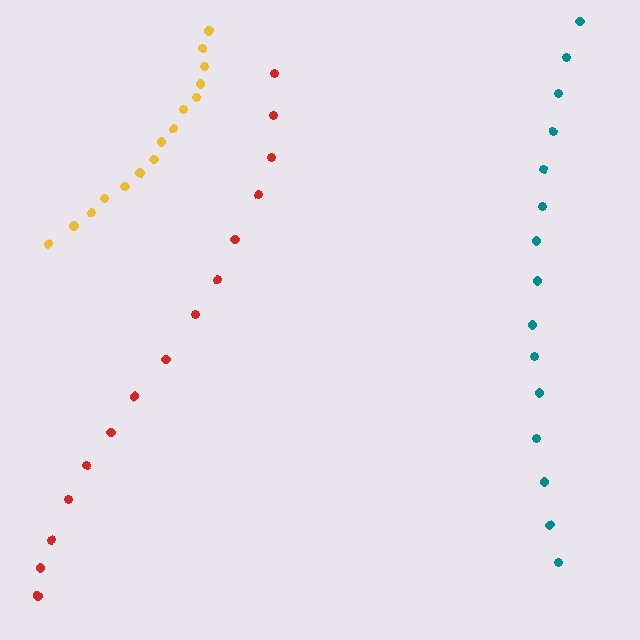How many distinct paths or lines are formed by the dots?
There are 3 distinct paths.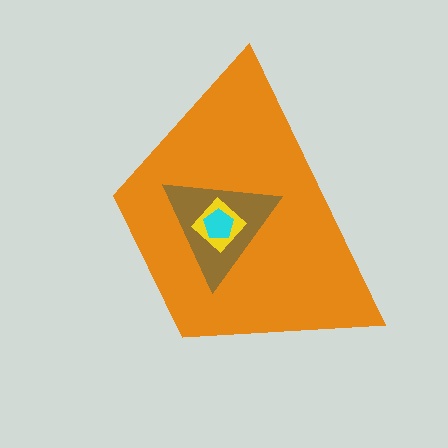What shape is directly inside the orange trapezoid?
The brown triangle.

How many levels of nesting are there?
4.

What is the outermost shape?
The orange trapezoid.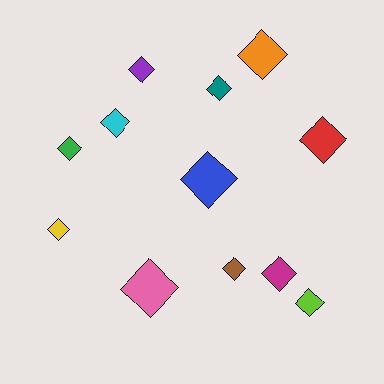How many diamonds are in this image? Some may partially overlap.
There are 12 diamonds.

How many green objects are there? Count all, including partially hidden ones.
There is 1 green object.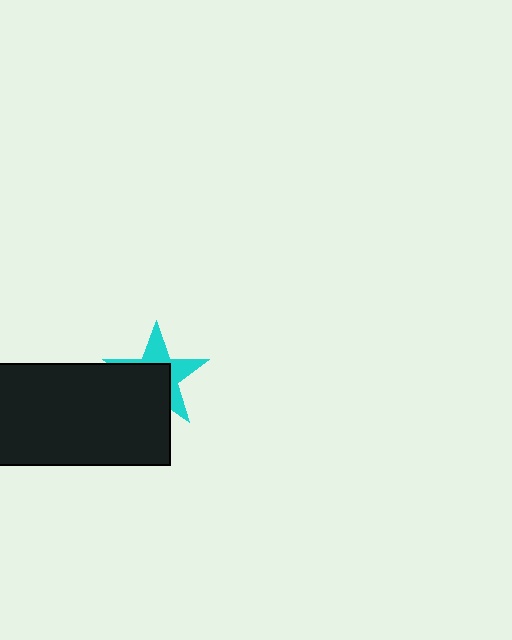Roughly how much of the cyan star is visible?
About half of it is visible (roughly 46%).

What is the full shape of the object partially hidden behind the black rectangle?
The partially hidden object is a cyan star.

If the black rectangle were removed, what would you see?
You would see the complete cyan star.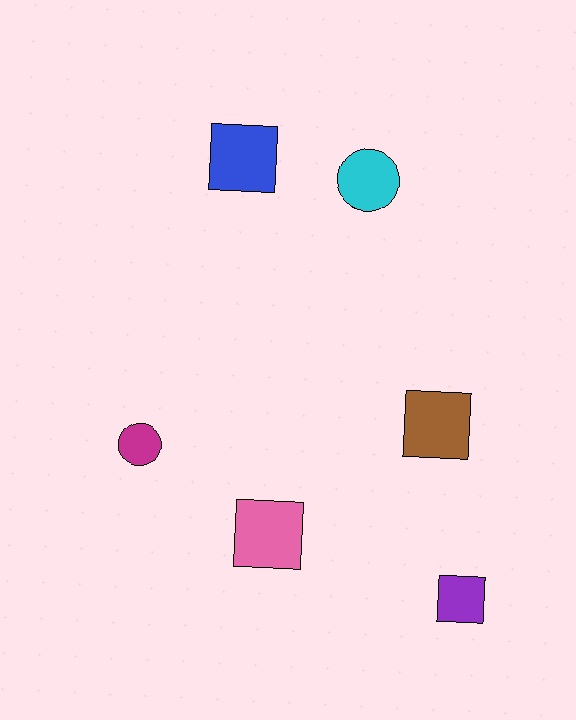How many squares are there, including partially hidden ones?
There are 4 squares.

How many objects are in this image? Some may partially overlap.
There are 6 objects.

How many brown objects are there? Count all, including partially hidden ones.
There is 1 brown object.